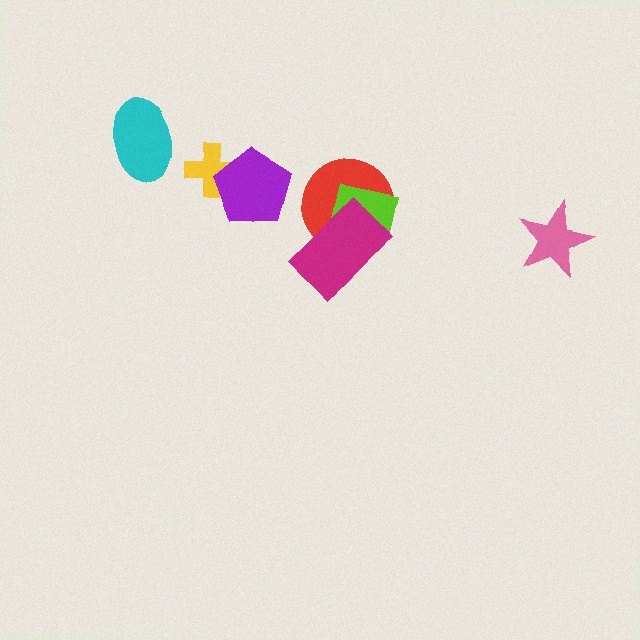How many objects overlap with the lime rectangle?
2 objects overlap with the lime rectangle.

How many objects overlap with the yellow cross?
1 object overlaps with the yellow cross.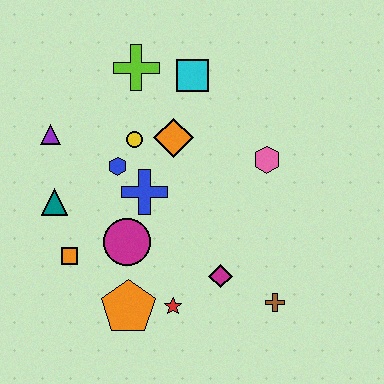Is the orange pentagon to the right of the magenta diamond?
No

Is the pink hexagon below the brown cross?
No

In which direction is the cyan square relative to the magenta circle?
The cyan square is above the magenta circle.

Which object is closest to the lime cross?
The cyan square is closest to the lime cross.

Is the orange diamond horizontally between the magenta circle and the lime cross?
No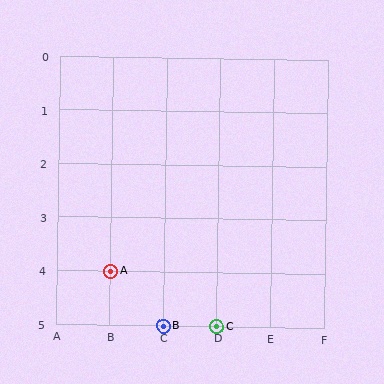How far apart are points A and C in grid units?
Points A and C are 2 columns and 1 row apart (about 2.2 grid units diagonally).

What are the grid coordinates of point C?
Point C is at grid coordinates (D, 5).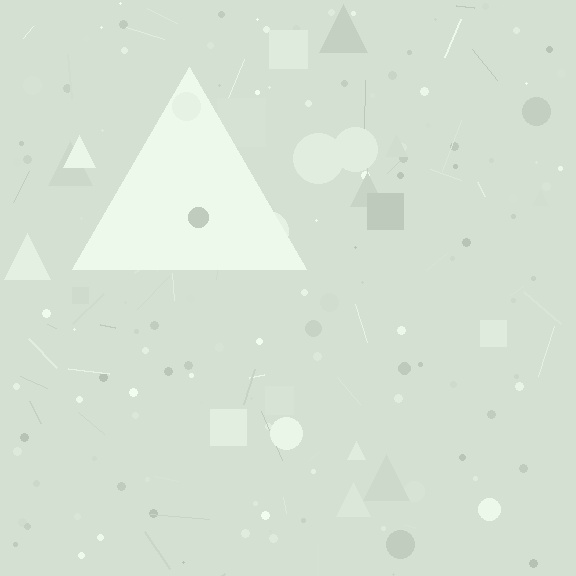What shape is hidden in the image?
A triangle is hidden in the image.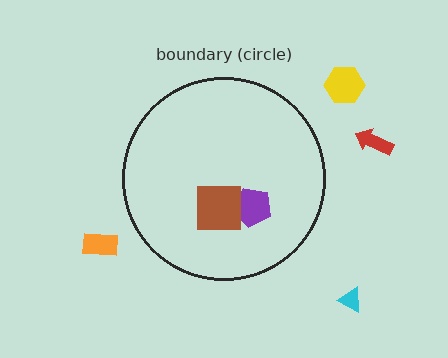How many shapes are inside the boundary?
2 inside, 4 outside.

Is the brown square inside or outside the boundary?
Inside.